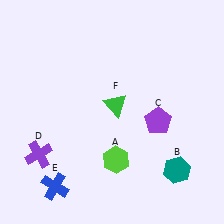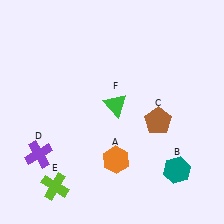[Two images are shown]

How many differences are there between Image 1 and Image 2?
There are 3 differences between the two images.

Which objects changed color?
A changed from lime to orange. C changed from purple to brown. E changed from blue to lime.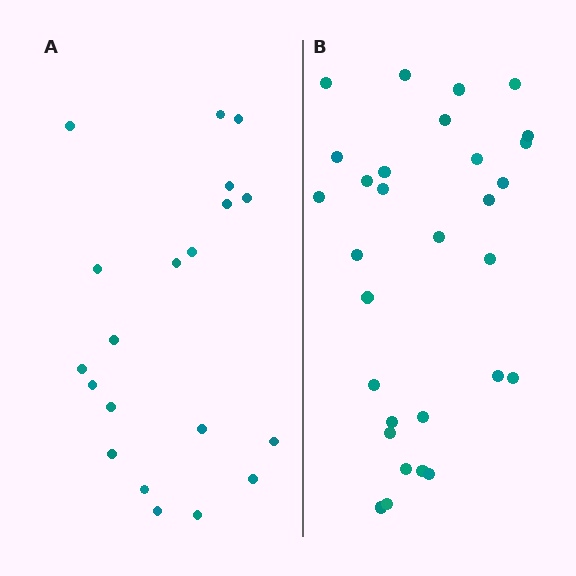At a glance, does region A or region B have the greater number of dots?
Region B (the right region) has more dots.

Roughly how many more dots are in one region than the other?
Region B has roughly 10 or so more dots than region A.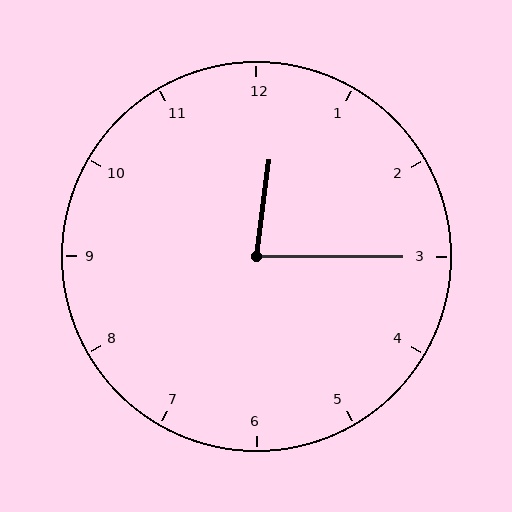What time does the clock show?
12:15.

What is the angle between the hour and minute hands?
Approximately 82 degrees.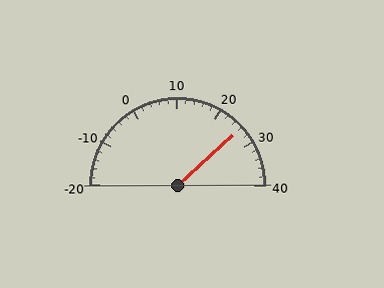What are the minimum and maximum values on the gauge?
The gauge ranges from -20 to 40.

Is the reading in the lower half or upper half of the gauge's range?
The reading is in the upper half of the range (-20 to 40).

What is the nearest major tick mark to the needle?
The nearest major tick mark is 30.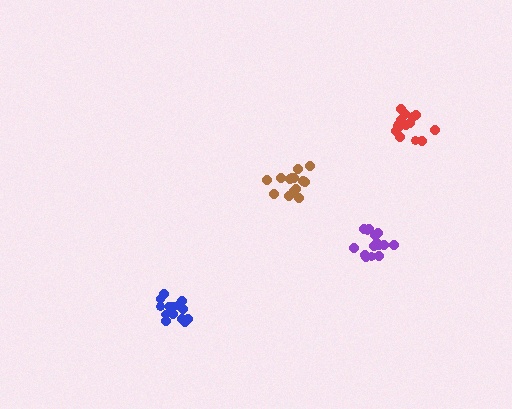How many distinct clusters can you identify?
There are 4 distinct clusters.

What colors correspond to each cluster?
The clusters are colored: purple, brown, red, blue.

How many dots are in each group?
Group 1: 16 dots, Group 2: 14 dots, Group 3: 17 dots, Group 4: 15 dots (62 total).